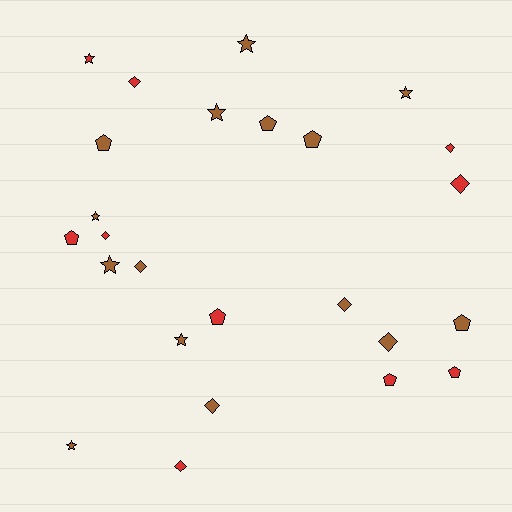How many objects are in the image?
There are 25 objects.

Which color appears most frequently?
Brown, with 15 objects.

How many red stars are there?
There is 1 red star.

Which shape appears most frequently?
Diamond, with 9 objects.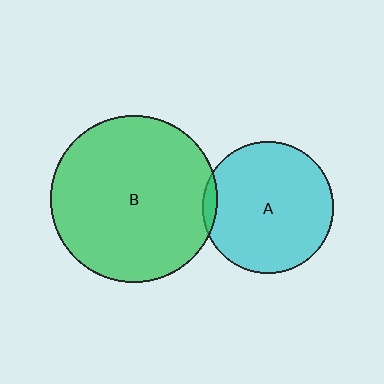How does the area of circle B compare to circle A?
Approximately 1.6 times.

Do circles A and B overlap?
Yes.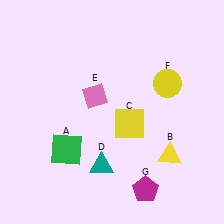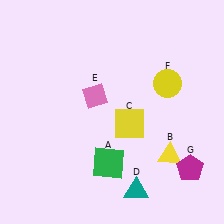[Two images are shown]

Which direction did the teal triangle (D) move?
The teal triangle (D) moved right.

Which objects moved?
The objects that moved are: the green square (A), the teal triangle (D), the magenta pentagon (G).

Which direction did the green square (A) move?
The green square (A) moved right.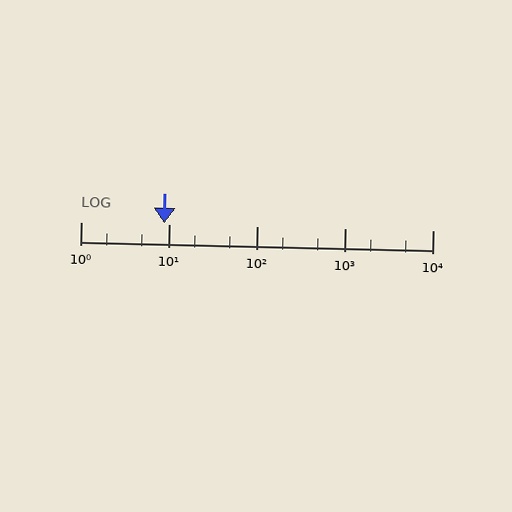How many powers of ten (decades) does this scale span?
The scale spans 4 decades, from 1 to 10000.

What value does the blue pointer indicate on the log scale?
The pointer indicates approximately 9.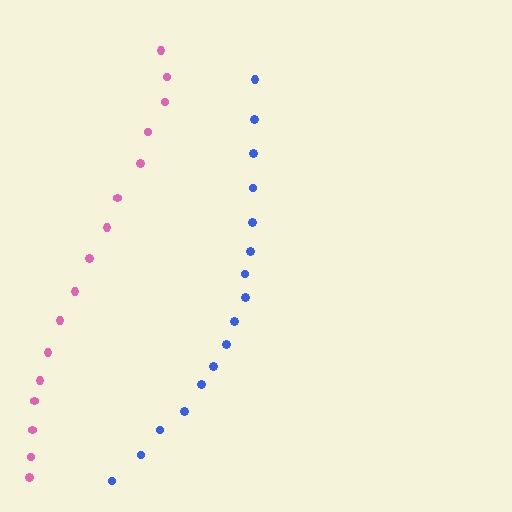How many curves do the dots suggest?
There are 2 distinct paths.